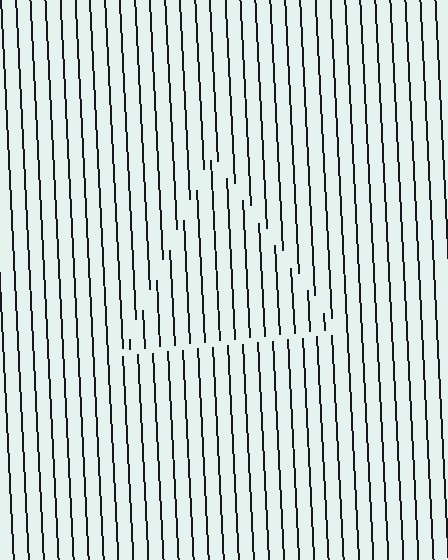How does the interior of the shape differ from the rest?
The interior of the shape contains the same grating, shifted by half a period — the contour is defined by the phase discontinuity where line-ends from the inner and outer gratings abut.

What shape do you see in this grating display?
An illusory triangle. The interior of the shape contains the same grating, shifted by half a period — the contour is defined by the phase discontinuity where line-ends from the inner and outer gratings abut.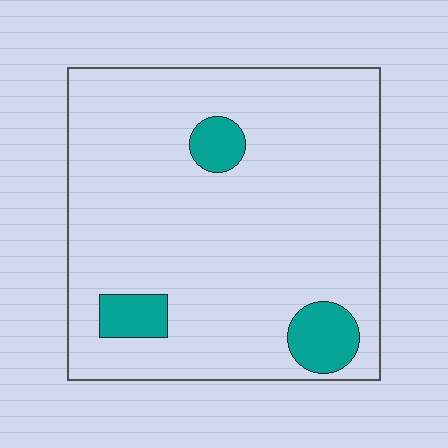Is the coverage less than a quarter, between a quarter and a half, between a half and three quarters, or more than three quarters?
Less than a quarter.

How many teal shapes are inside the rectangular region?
3.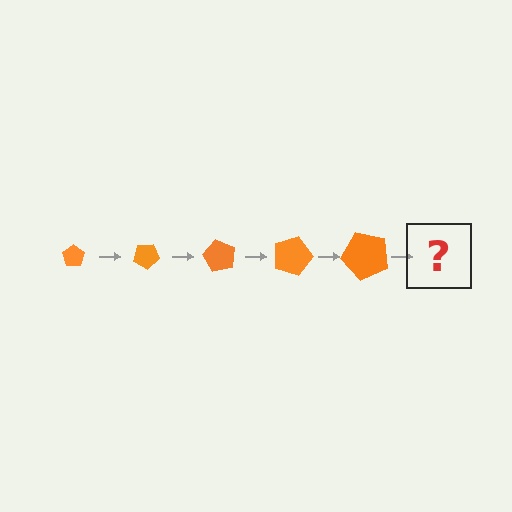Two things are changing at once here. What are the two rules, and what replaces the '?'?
The two rules are that the pentagon grows larger each step and it rotates 30 degrees each step. The '?' should be a pentagon, larger than the previous one and rotated 150 degrees from the start.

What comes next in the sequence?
The next element should be a pentagon, larger than the previous one and rotated 150 degrees from the start.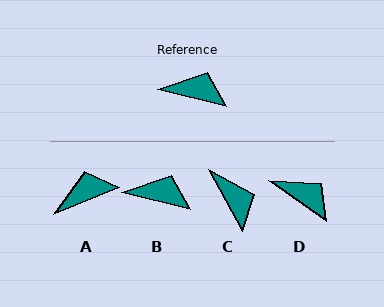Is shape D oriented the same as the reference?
No, it is off by about 22 degrees.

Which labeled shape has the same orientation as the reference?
B.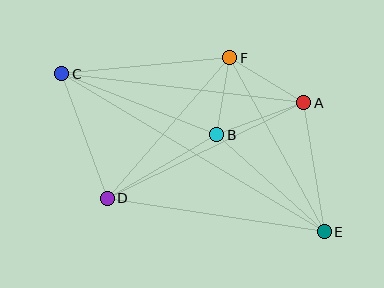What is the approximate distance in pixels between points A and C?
The distance between A and C is approximately 244 pixels.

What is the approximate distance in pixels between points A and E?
The distance between A and E is approximately 130 pixels.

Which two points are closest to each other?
Points B and F are closest to each other.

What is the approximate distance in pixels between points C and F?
The distance between C and F is approximately 169 pixels.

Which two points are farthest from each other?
Points C and E are farthest from each other.